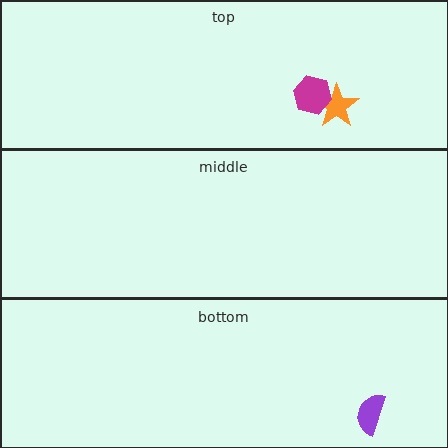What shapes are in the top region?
The orange star, the magenta hexagon.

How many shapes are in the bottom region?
1.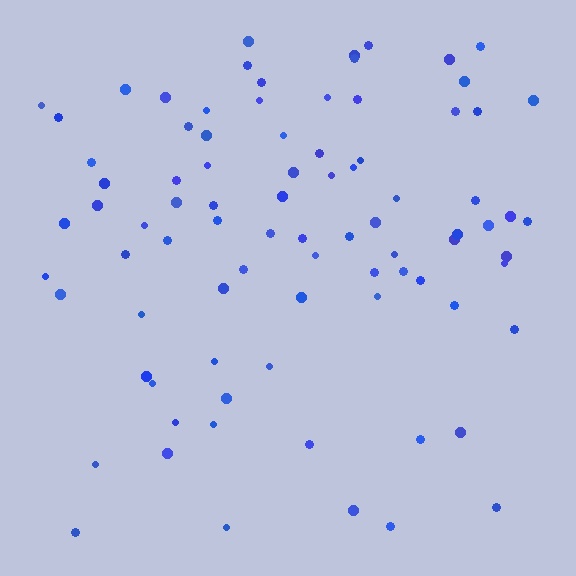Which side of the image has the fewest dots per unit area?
The bottom.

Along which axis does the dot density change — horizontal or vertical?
Vertical.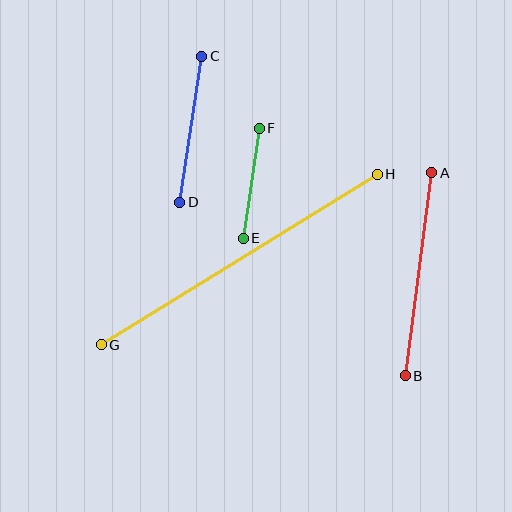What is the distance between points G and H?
The distance is approximately 325 pixels.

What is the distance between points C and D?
The distance is approximately 147 pixels.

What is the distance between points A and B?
The distance is approximately 205 pixels.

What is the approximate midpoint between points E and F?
The midpoint is at approximately (251, 183) pixels.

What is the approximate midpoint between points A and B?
The midpoint is at approximately (418, 274) pixels.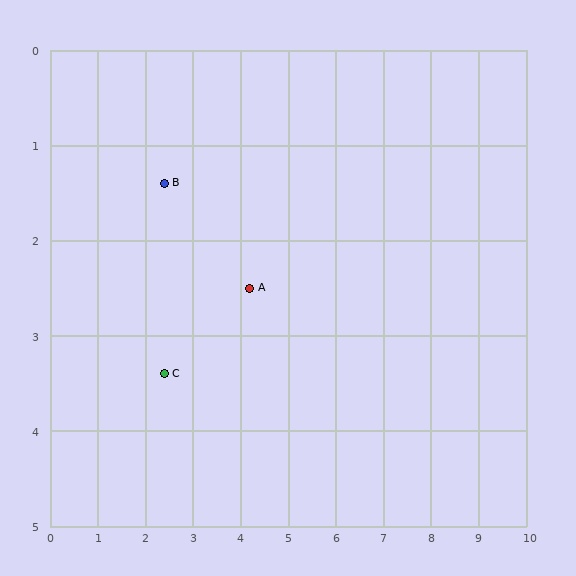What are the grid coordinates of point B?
Point B is at approximately (2.4, 1.4).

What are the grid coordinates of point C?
Point C is at approximately (2.4, 3.4).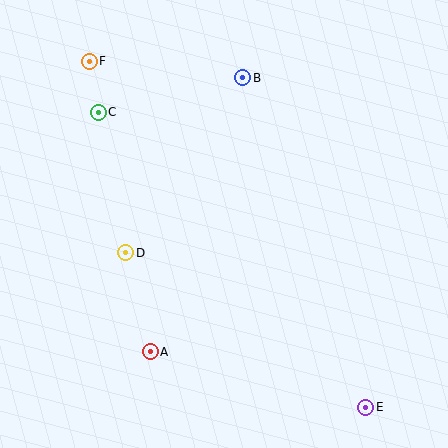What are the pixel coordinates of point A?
Point A is at (150, 352).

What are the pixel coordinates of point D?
Point D is at (126, 253).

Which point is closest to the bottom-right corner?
Point E is closest to the bottom-right corner.